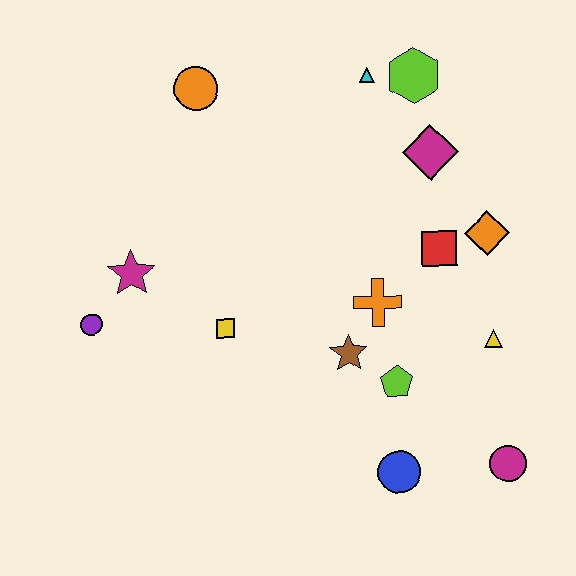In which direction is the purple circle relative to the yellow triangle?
The purple circle is to the left of the yellow triangle.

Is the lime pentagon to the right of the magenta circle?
No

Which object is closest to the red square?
The orange diamond is closest to the red square.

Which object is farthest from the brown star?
The orange circle is farthest from the brown star.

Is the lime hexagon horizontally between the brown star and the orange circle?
No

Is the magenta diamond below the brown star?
No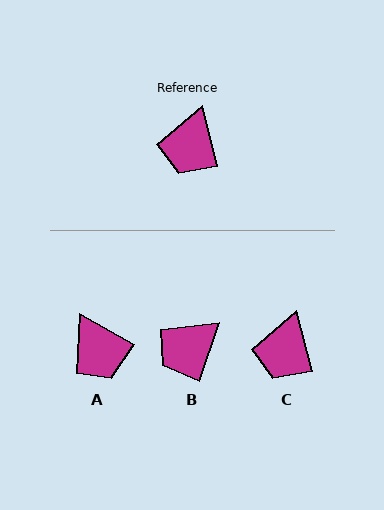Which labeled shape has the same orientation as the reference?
C.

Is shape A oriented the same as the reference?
No, it is off by about 46 degrees.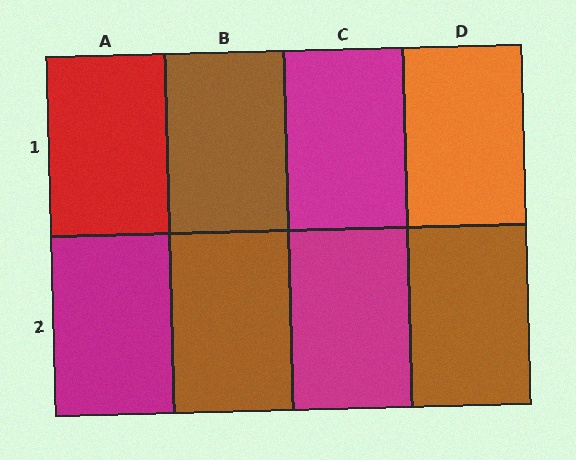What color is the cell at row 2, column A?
Magenta.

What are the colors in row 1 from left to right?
Red, brown, magenta, orange.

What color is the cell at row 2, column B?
Brown.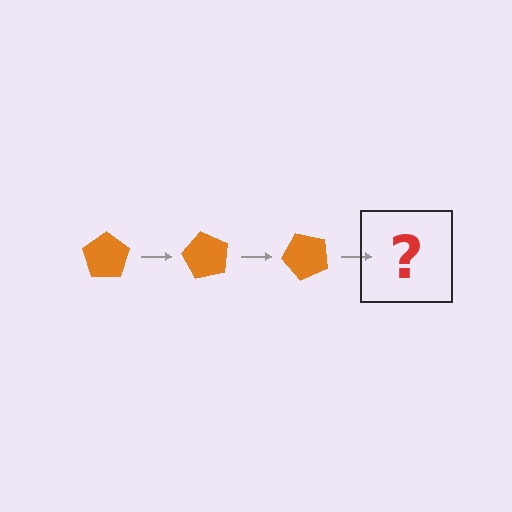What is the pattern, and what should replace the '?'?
The pattern is that the pentagon rotates 60 degrees each step. The '?' should be an orange pentagon rotated 180 degrees.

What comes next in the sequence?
The next element should be an orange pentagon rotated 180 degrees.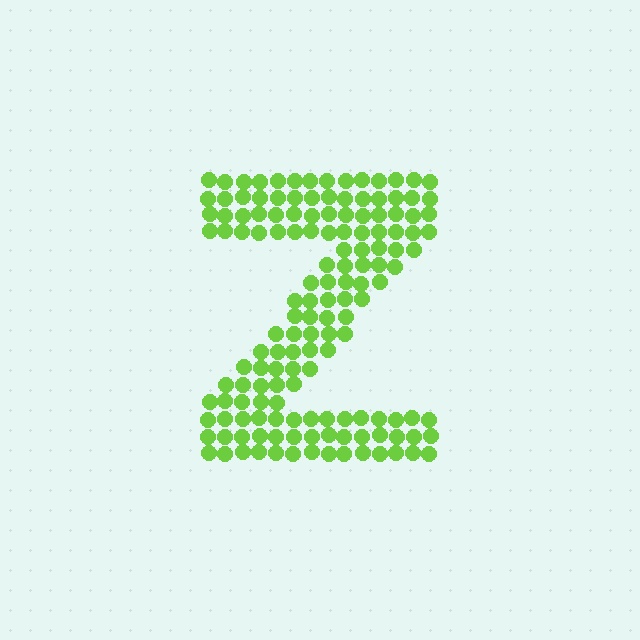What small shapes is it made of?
It is made of small circles.